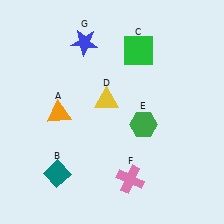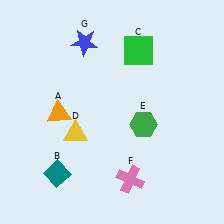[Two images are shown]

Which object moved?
The yellow triangle (D) moved down.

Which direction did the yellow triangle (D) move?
The yellow triangle (D) moved down.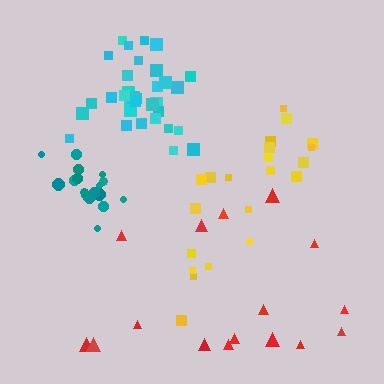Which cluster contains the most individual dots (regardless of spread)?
Cyan (34).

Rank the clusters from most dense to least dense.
teal, cyan, yellow, red.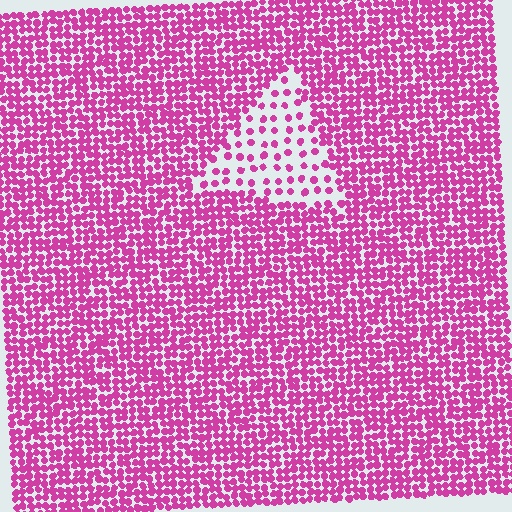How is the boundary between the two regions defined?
The boundary is defined by a change in element density (approximately 2.7x ratio). All elements are the same color, size, and shape.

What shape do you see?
I see a triangle.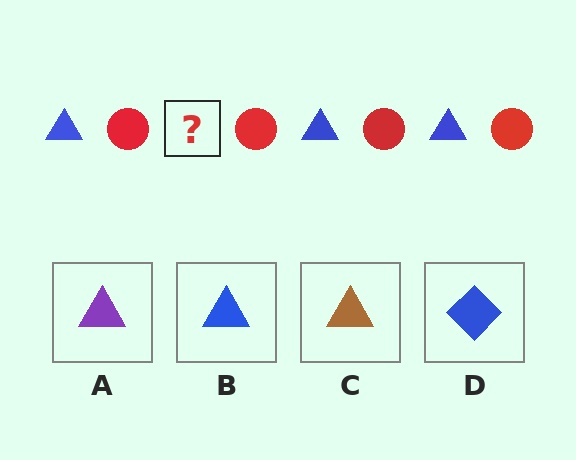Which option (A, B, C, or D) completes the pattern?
B.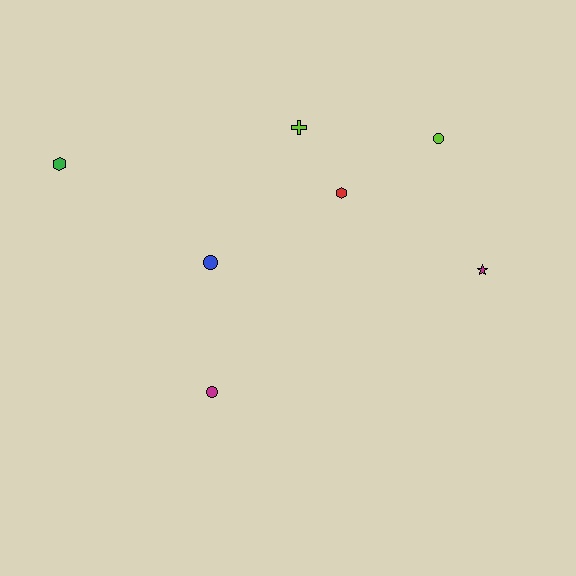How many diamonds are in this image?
There are no diamonds.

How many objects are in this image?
There are 7 objects.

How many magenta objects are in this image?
There are 2 magenta objects.